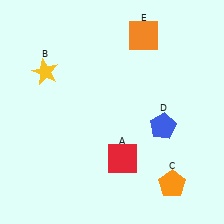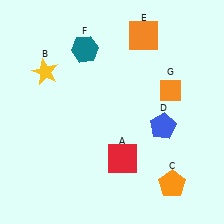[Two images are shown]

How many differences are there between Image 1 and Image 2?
There are 2 differences between the two images.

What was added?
A teal hexagon (F), an orange diamond (G) were added in Image 2.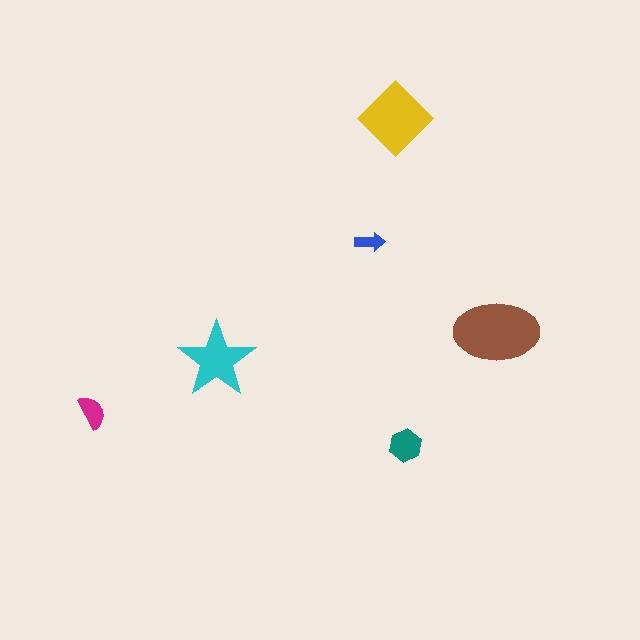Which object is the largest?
The brown ellipse.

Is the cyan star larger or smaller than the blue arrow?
Larger.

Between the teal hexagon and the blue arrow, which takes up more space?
The teal hexagon.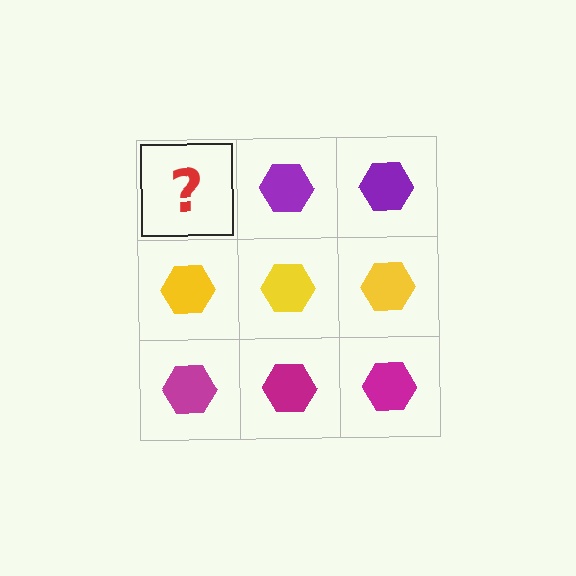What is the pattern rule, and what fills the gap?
The rule is that each row has a consistent color. The gap should be filled with a purple hexagon.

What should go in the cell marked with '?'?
The missing cell should contain a purple hexagon.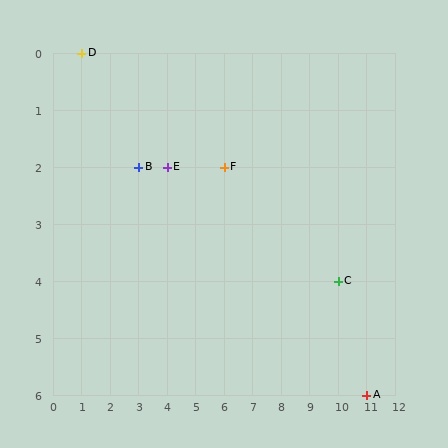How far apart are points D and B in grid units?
Points D and B are 2 columns and 2 rows apart (about 2.8 grid units diagonally).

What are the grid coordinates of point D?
Point D is at grid coordinates (1, 0).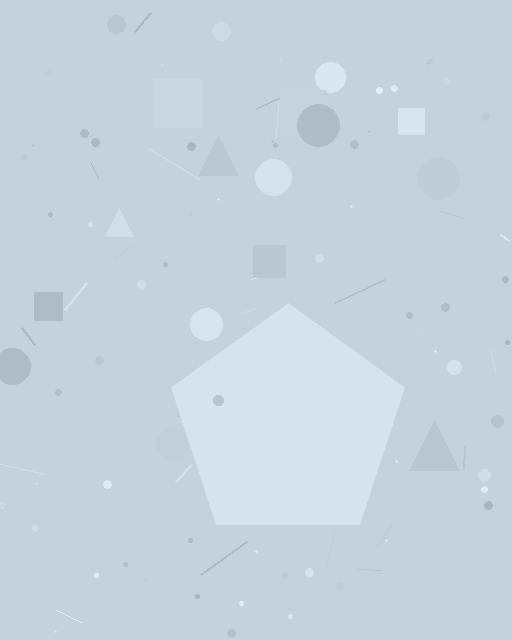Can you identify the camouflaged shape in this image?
The camouflaged shape is a pentagon.